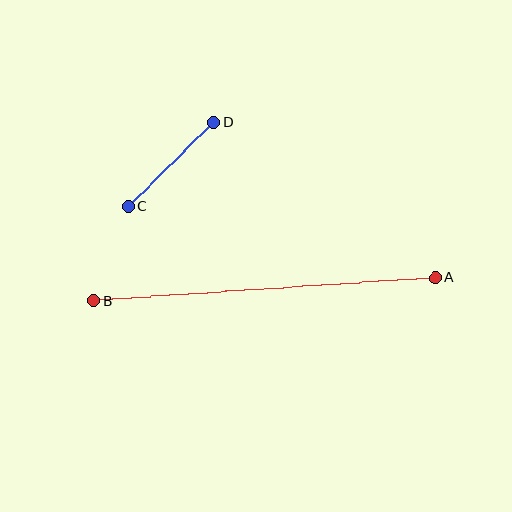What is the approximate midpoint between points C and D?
The midpoint is at approximately (171, 164) pixels.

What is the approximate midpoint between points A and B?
The midpoint is at approximately (265, 290) pixels.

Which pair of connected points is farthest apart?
Points A and B are farthest apart.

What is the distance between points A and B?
The distance is approximately 343 pixels.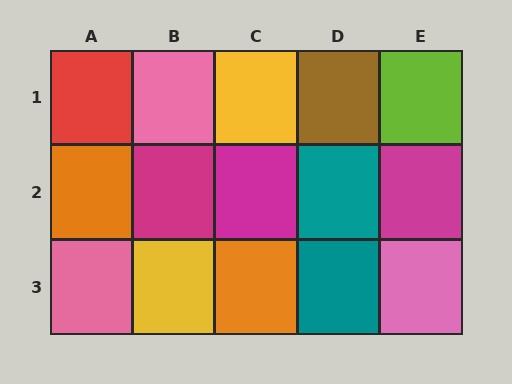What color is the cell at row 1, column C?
Yellow.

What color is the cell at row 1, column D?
Brown.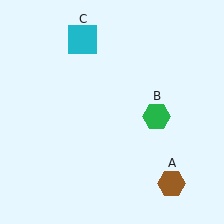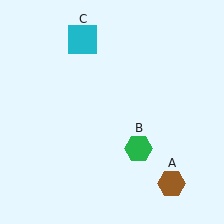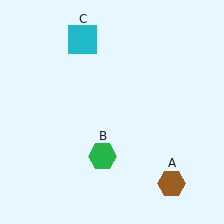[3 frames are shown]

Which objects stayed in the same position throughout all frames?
Brown hexagon (object A) and cyan square (object C) remained stationary.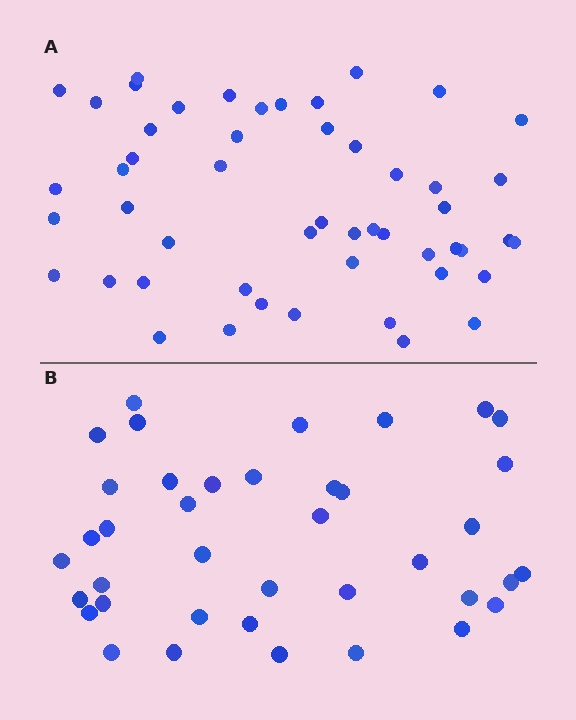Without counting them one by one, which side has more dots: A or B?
Region A (the top region) has more dots.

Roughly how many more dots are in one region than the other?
Region A has roughly 12 or so more dots than region B.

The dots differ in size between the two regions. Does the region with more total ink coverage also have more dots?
No. Region B has more total ink coverage because its dots are larger, but region A actually contains more individual dots. Total area can be misleading — the number of items is what matters here.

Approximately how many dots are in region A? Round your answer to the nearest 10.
About 50 dots. (The exact count is 51, which rounds to 50.)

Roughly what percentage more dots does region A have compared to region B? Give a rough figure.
About 30% more.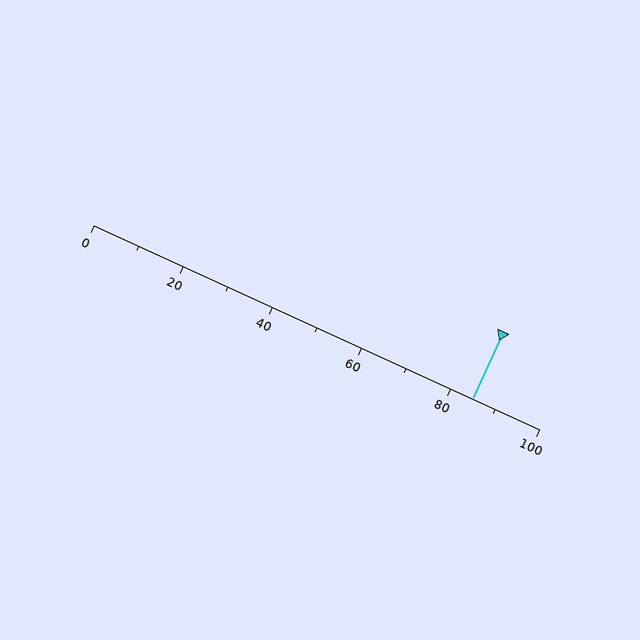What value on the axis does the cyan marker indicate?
The marker indicates approximately 85.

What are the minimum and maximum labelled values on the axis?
The axis runs from 0 to 100.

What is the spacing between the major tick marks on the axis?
The major ticks are spaced 20 apart.